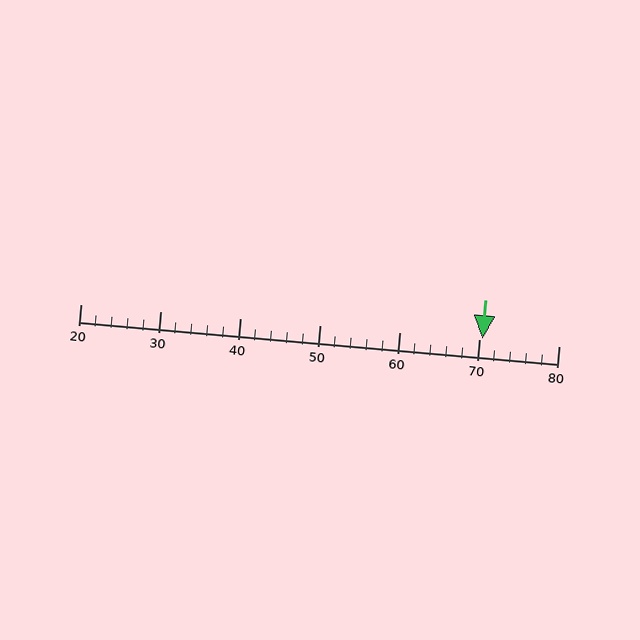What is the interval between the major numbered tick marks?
The major tick marks are spaced 10 units apart.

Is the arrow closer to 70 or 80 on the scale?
The arrow is closer to 70.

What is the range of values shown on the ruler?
The ruler shows values from 20 to 80.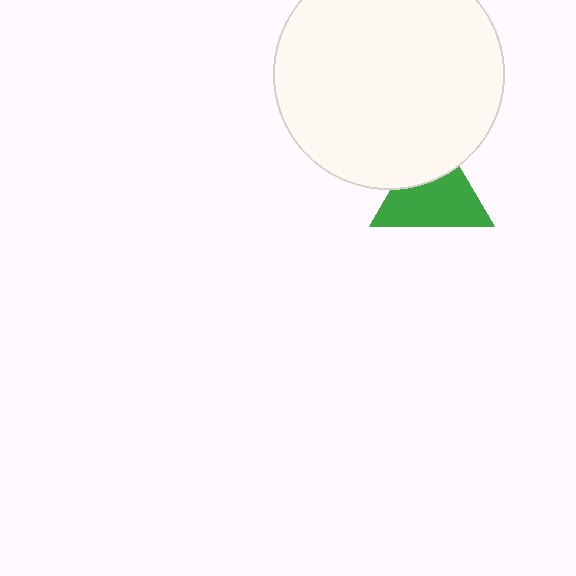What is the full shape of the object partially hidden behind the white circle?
The partially hidden object is a green triangle.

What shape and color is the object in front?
The object in front is a white circle.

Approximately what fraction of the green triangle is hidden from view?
Roughly 33% of the green triangle is hidden behind the white circle.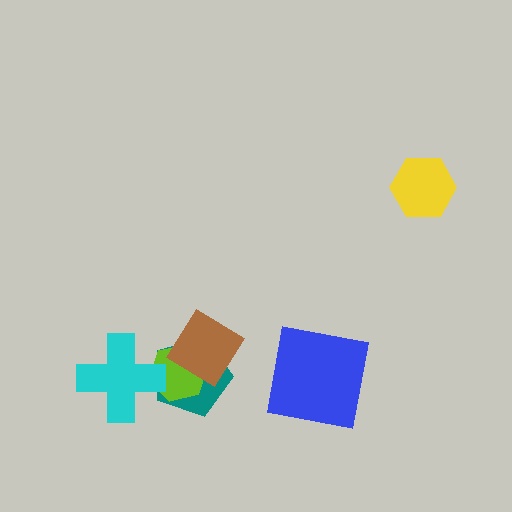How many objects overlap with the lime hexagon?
3 objects overlap with the lime hexagon.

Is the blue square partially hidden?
No, no other shape covers it.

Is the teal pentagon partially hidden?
Yes, it is partially covered by another shape.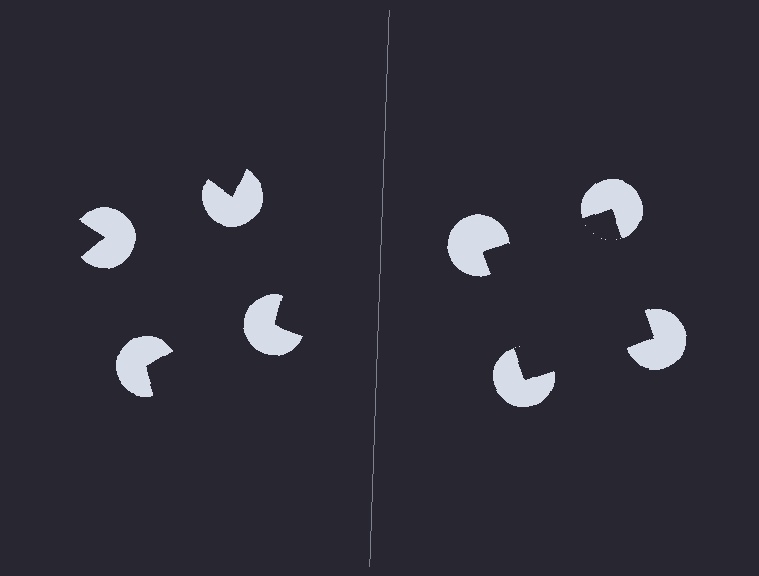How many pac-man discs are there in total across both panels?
8 — 4 on each side.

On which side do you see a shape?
An illusory square appears on the right side. On the left side the wedge cuts are rotated, so no coherent shape forms.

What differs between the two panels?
The pac-man discs are positioned identically on both sides; only the wedge orientations differ. On the right they align to a square; on the left they are misaligned.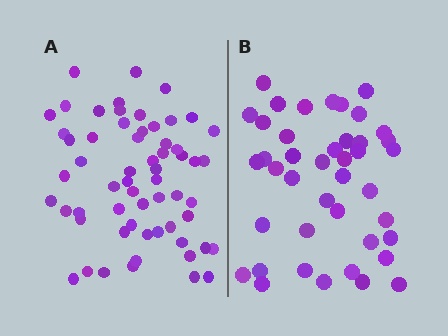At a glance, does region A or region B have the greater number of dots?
Region A (the left region) has more dots.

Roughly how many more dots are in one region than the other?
Region A has approximately 20 more dots than region B.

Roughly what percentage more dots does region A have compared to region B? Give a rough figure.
About 45% more.